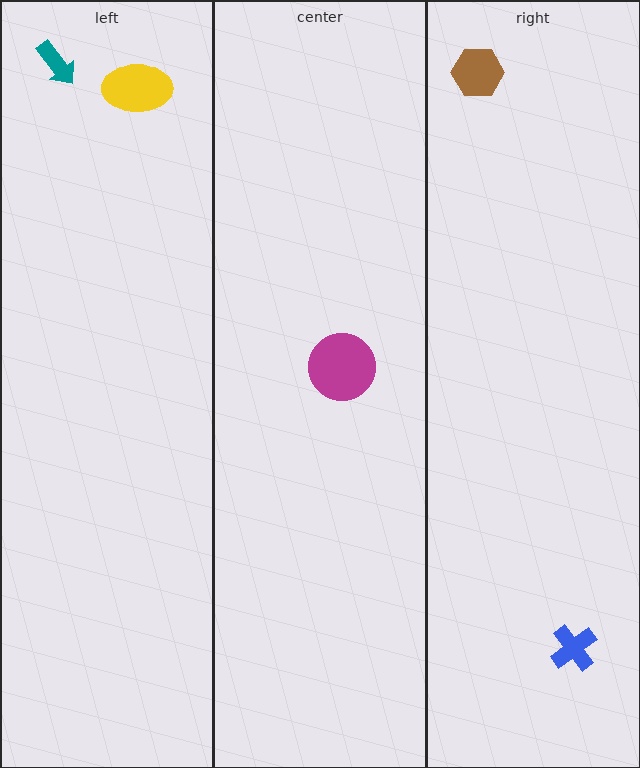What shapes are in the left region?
The yellow ellipse, the teal arrow.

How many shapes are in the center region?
1.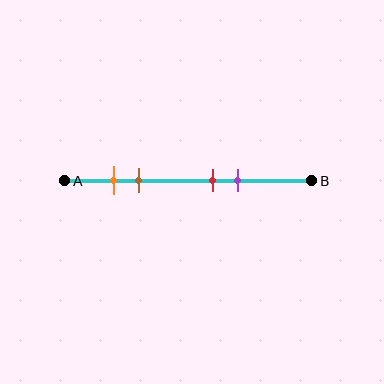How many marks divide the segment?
There are 4 marks dividing the segment.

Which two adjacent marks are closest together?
The orange and brown marks are the closest adjacent pair.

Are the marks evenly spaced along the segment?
No, the marks are not evenly spaced.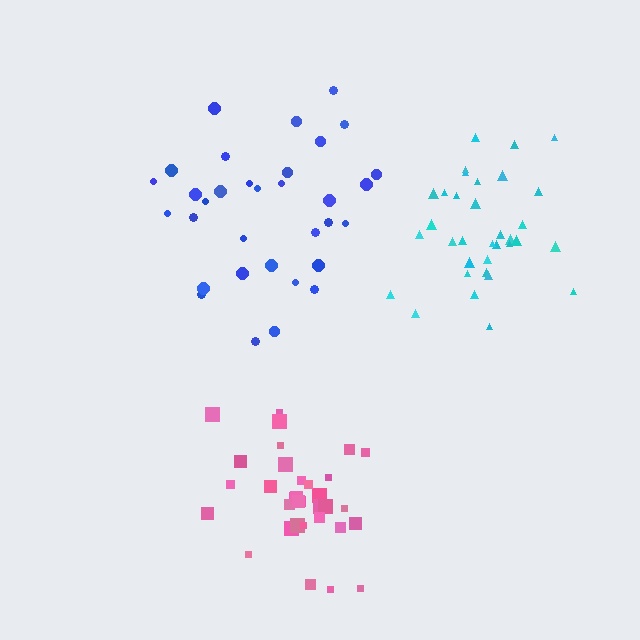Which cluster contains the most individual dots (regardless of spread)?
Cyan (34).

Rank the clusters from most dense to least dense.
cyan, pink, blue.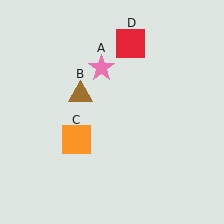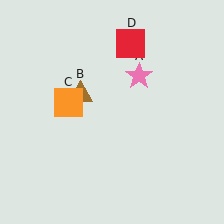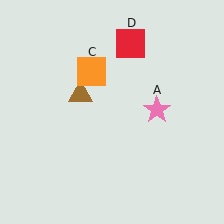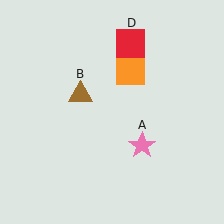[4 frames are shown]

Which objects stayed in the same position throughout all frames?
Brown triangle (object B) and red square (object D) remained stationary.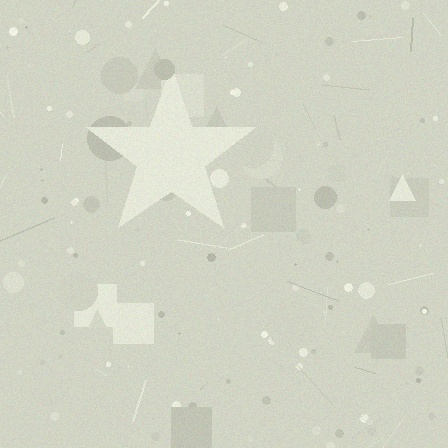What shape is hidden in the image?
A star is hidden in the image.